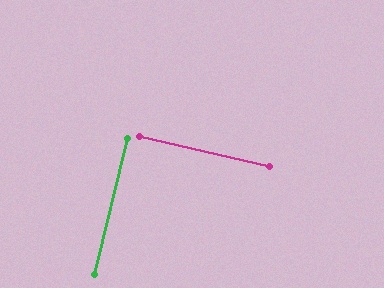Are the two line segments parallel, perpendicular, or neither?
Perpendicular — they meet at approximately 89°.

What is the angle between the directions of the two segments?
Approximately 89 degrees.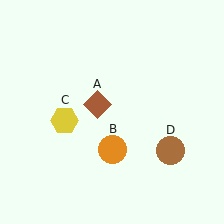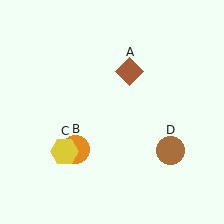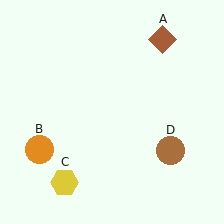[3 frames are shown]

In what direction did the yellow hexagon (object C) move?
The yellow hexagon (object C) moved down.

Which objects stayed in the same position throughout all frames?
Brown circle (object D) remained stationary.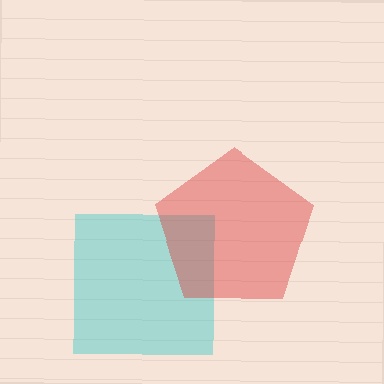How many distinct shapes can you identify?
There are 2 distinct shapes: a cyan square, a red pentagon.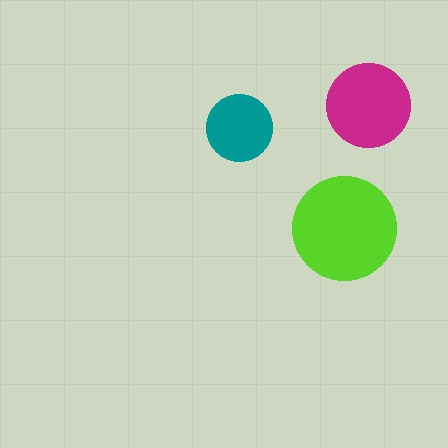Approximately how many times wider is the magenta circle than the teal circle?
About 1.5 times wider.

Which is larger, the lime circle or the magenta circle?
The lime one.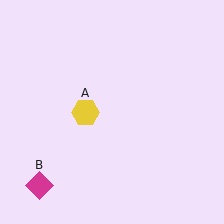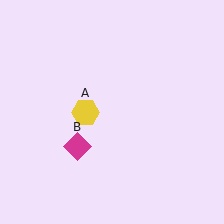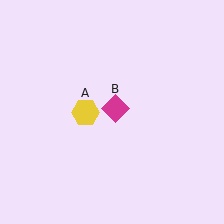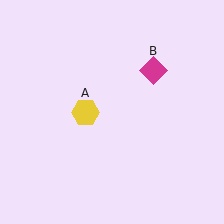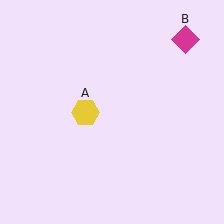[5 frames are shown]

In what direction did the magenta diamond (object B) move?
The magenta diamond (object B) moved up and to the right.